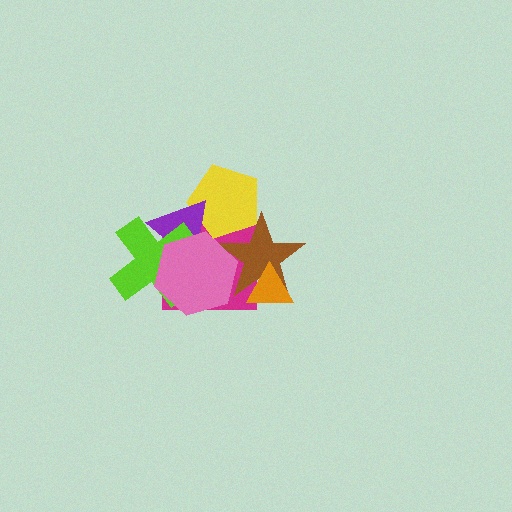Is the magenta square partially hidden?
Yes, it is partially covered by another shape.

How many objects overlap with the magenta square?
6 objects overlap with the magenta square.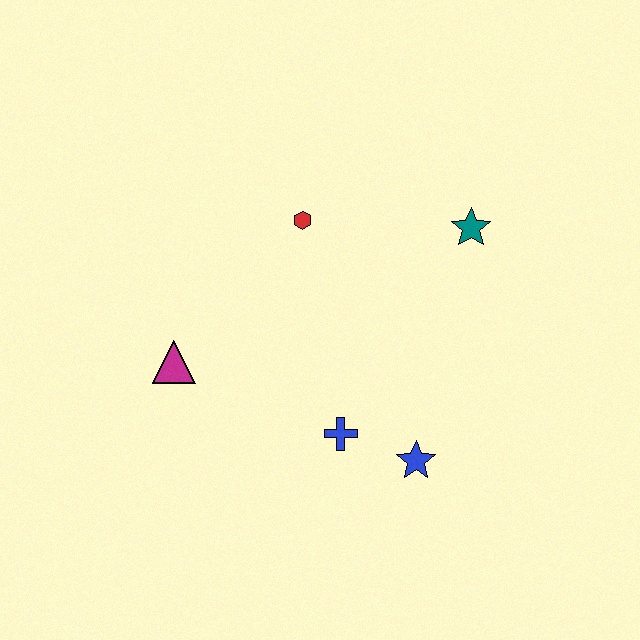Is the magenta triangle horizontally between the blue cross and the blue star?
No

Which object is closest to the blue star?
The blue cross is closest to the blue star.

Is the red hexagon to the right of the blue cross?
No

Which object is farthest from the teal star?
The magenta triangle is farthest from the teal star.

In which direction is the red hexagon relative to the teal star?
The red hexagon is to the left of the teal star.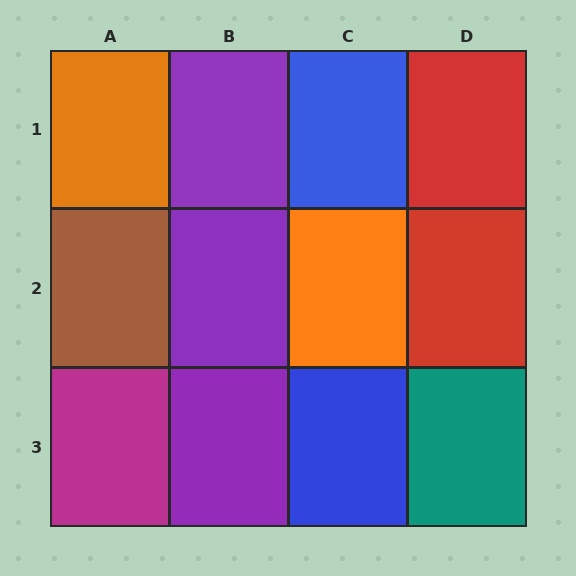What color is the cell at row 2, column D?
Red.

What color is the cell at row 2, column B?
Purple.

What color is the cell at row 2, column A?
Brown.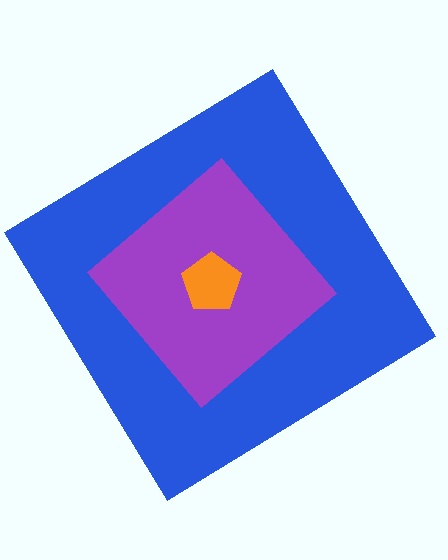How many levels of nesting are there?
3.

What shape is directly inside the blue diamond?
The purple diamond.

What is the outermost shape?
The blue diamond.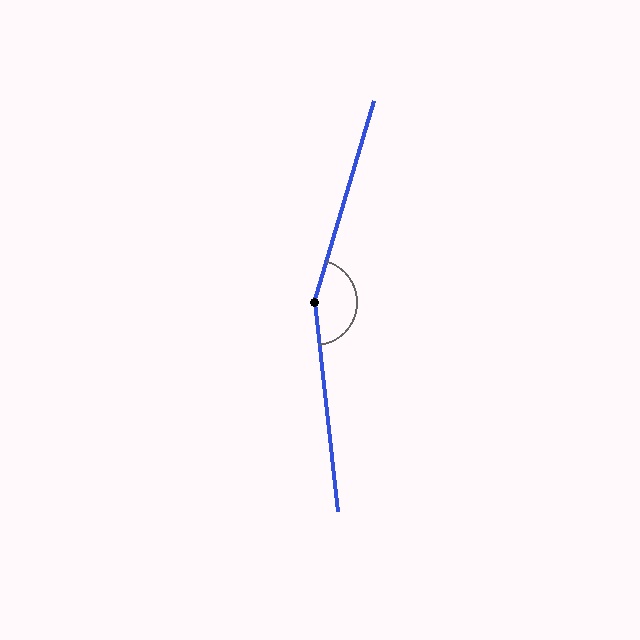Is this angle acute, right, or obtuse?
It is obtuse.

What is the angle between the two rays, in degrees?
Approximately 157 degrees.